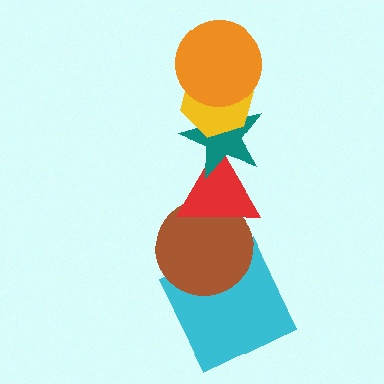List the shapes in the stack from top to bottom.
From top to bottom: the orange circle, the yellow hexagon, the teal star, the red triangle, the brown circle, the cyan square.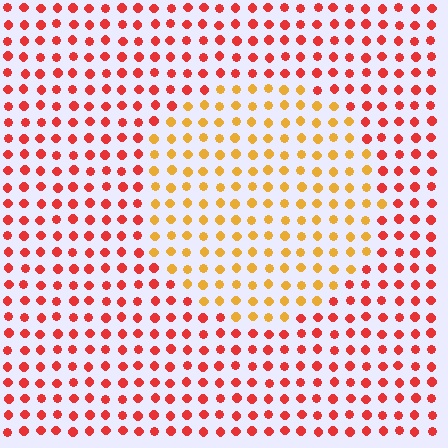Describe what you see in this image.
The image is filled with small red elements in a uniform arrangement. A circle-shaped region is visible where the elements are tinted to a slightly different hue, forming a subtle color boundary.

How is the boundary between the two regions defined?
The boundary is defined purely by a slight shift in hue (about 41 degrees). Spacing, size, and orientation are identical on both sides.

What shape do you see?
I see a circle.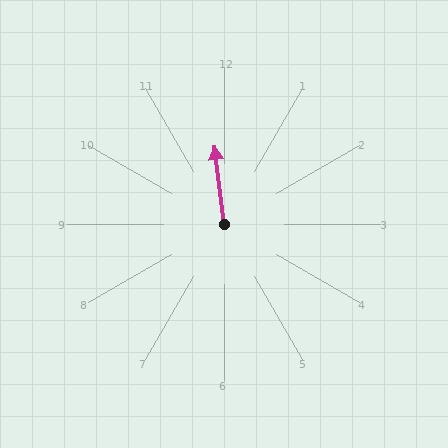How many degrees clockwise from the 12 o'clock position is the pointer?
Approximately 353 degrees.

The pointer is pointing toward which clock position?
Roughly 12 o'clock.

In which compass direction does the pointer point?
North.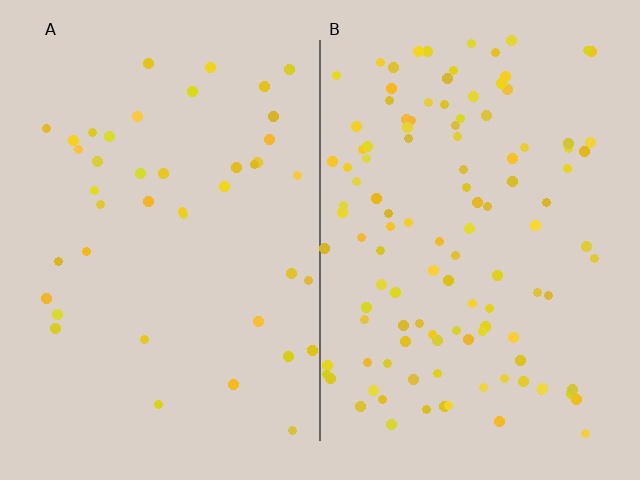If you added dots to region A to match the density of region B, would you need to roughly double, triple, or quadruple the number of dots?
Approximately triple.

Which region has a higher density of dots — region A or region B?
B (the right).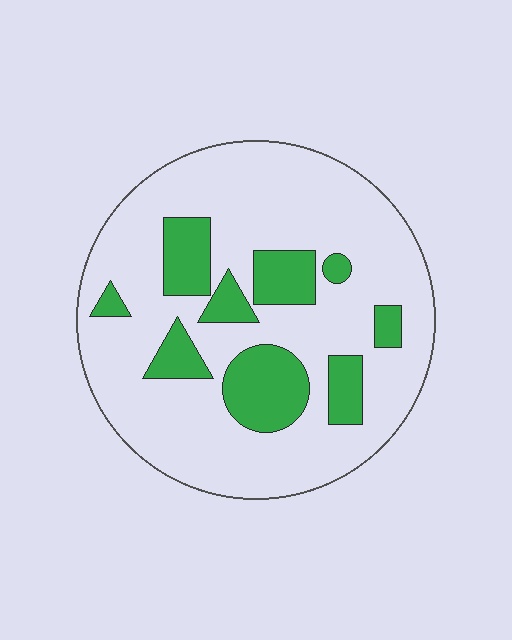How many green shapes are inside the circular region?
9.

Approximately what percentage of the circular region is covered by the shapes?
Approximately 20%.